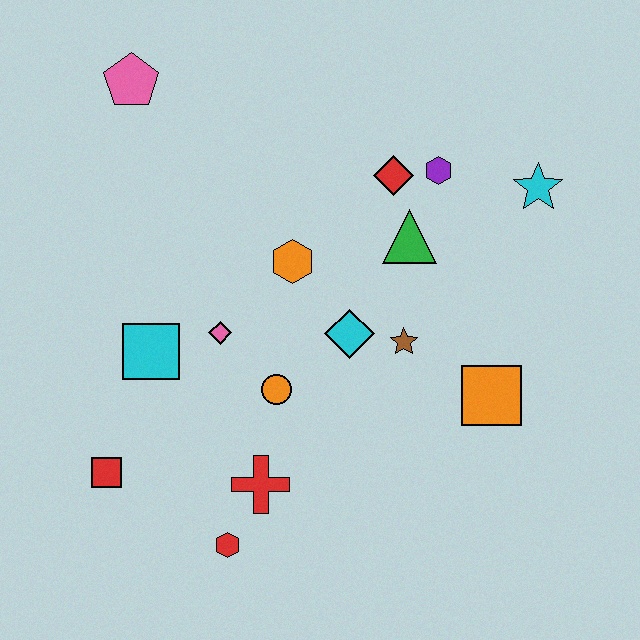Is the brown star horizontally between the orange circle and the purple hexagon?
Yes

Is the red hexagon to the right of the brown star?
No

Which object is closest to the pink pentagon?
The orange hexagon is closest to the pink pentagon.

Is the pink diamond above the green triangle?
No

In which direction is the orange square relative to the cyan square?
The orange square is to the right of the cyan square.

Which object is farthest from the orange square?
The pink pentagon is farthest from the orange square.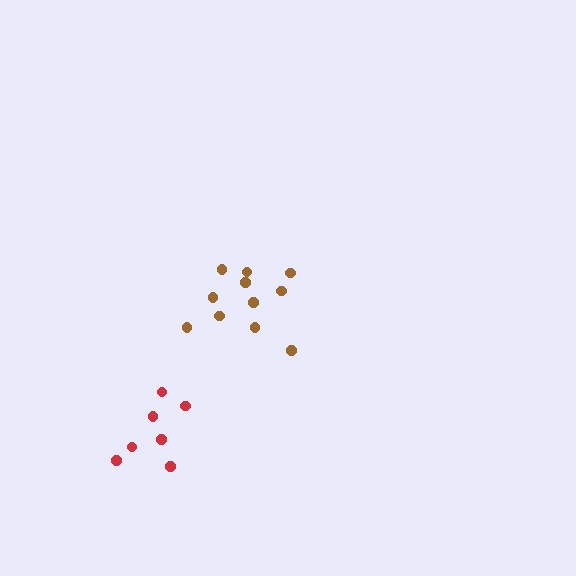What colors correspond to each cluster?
The clusters are colored: brown, red.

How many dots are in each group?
Group 1: 11 dots, Group 2: 7 dots (18 total).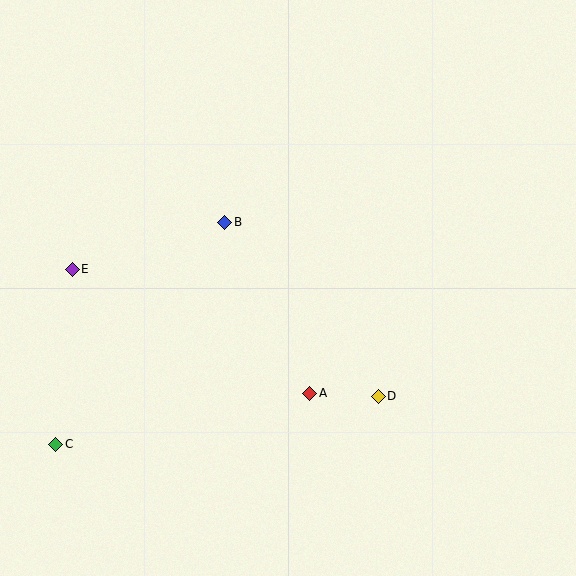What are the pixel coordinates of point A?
Point A is at (310, 393).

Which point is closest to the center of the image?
Point B at (225, 222) is closest to the center.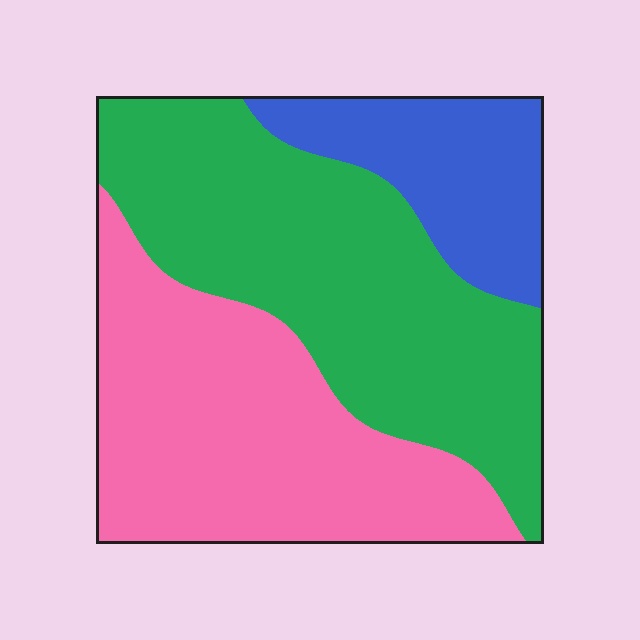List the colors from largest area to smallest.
From largest to smallest: green, pink, blue.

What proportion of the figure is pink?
Pink takes up about two fifths (2/5) of the figure.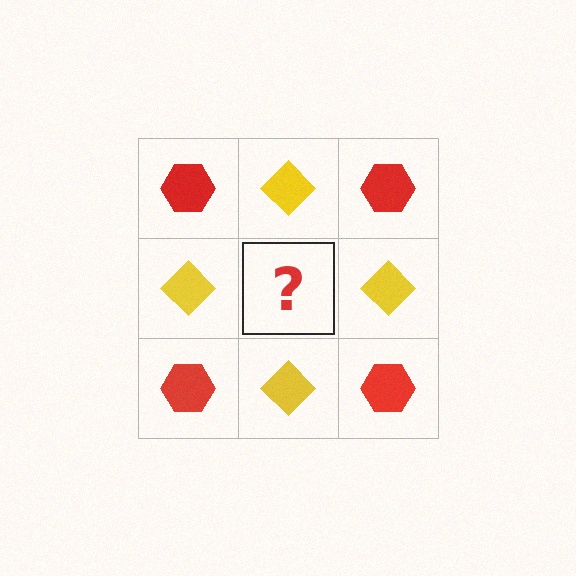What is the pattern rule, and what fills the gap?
The rule is that it alternates red hexagon and yellow diamond in a checkerboard pattern. The gap should be filled with a red hexagon.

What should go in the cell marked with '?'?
The missing cell should contain a red hexagon.